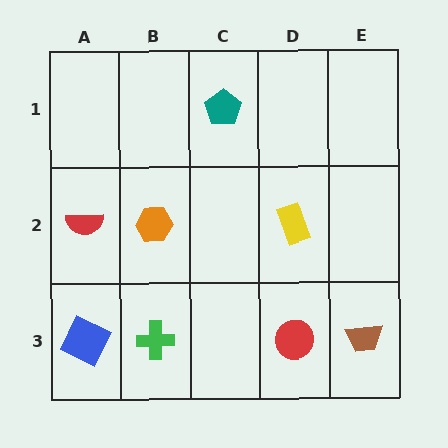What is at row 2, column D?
A yellow rectangle.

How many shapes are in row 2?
3 shapes.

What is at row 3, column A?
A blue square.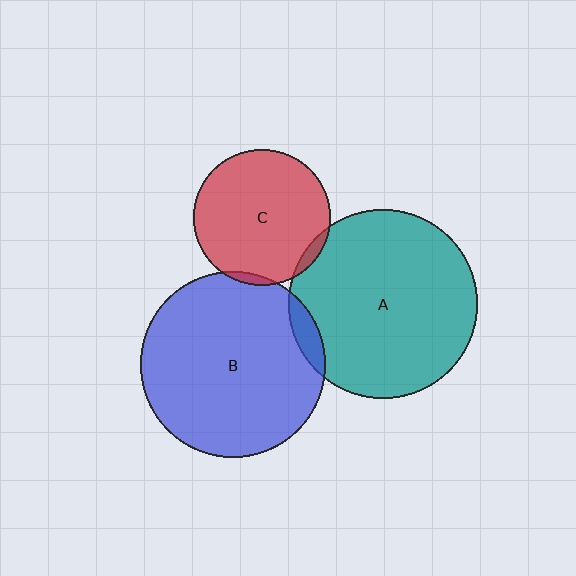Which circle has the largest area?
Circle A (teal).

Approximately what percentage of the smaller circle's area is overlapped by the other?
Approximately 5%.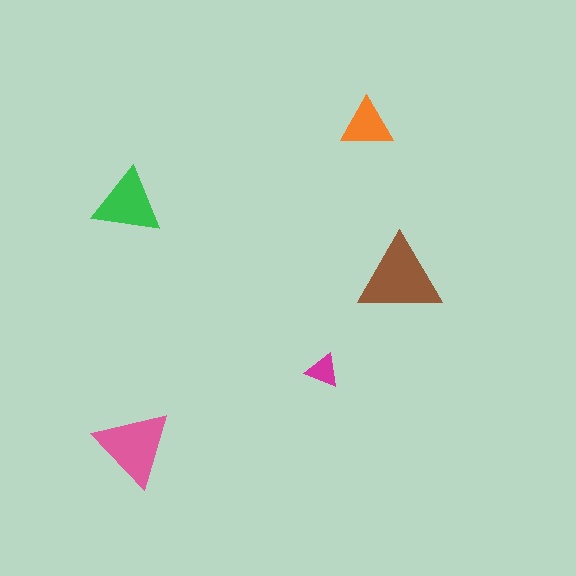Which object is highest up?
The orange triangle is topmost.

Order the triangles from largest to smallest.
the brown one, the pink one, the green one, the orange one, the magenta one.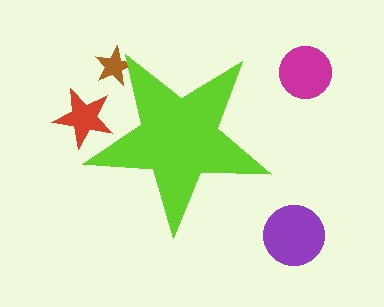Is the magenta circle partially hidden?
No, the magenta circle is fully visible.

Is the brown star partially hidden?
Yes, the brown star is partially hidden behind the lime star.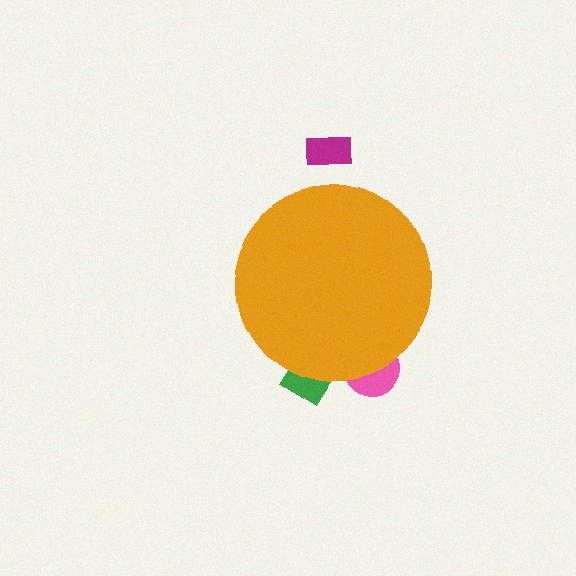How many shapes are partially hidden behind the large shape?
2 shapes are partially hidden.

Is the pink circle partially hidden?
Yes, the pink circle is partially hidden behind the orange circle.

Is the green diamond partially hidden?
Yes, the green diamond is partially hidden behind the orange circle.